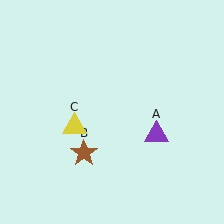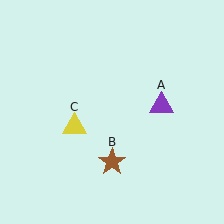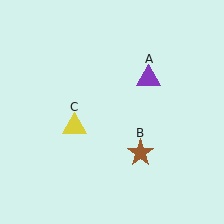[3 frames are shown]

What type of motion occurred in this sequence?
The purple triangle (object A), brown star (object B) rotated counterclockwise around the center of the scene.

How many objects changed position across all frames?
2 objects changed position: purple triangle (object A), brown star (object B).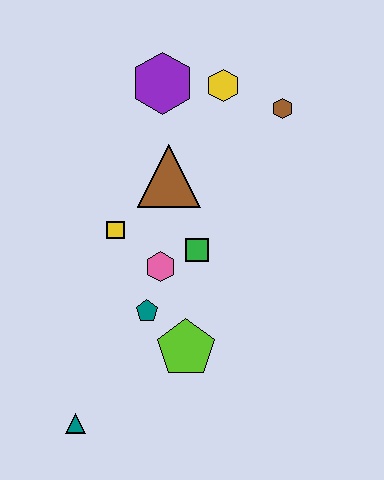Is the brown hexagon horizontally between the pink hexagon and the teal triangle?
No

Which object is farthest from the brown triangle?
The teal triangle is farthest from the brown triangle.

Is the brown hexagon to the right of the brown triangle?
Yes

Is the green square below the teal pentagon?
No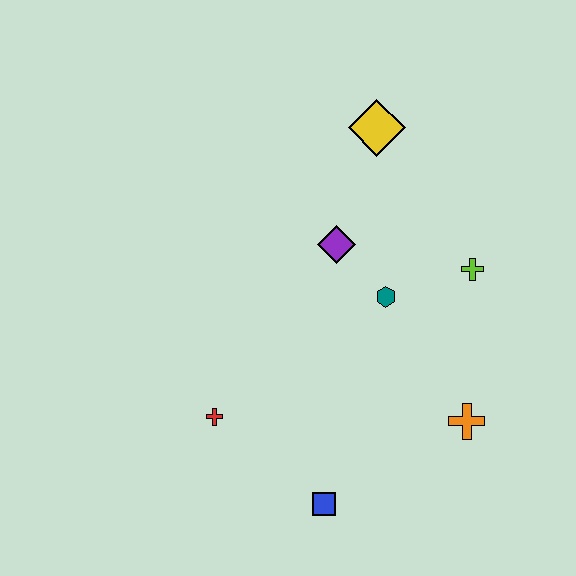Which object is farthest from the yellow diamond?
The blue square is farthest from the yellow diamond.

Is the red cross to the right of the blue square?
No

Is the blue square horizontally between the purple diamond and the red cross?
Yes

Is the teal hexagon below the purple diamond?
Yes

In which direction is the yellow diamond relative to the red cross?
The yellow diamond is above the red cross.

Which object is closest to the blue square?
The red cross is closest to the blue square.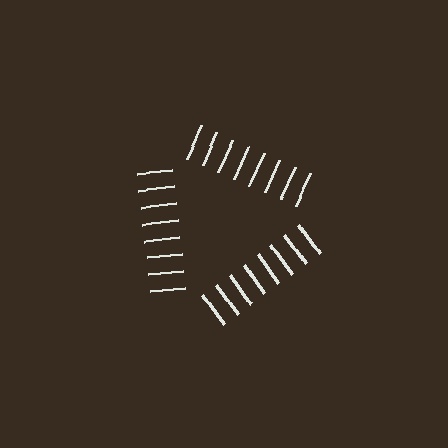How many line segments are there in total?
24 — 8 along each of the 3 edges.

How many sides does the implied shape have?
3 sides — the line-ends trace a triangle.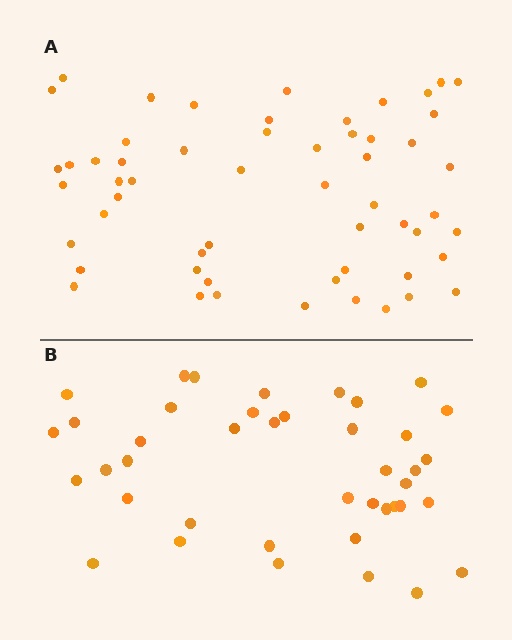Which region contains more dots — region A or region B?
Region A (the top region) has more dots.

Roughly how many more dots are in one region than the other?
Region A has approximately 15 more dots than region B.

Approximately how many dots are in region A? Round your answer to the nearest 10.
About 60 dots. (The exact count is 56, which rounds to 60.)